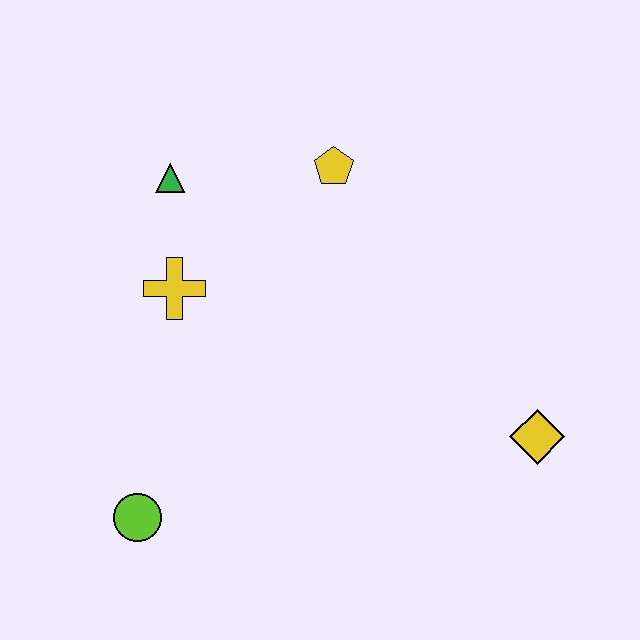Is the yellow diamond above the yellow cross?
No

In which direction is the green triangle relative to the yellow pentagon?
The green triangle is to the left of the yellow pentagon.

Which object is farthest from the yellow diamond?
The green triangle is farthest from the yellow diamond.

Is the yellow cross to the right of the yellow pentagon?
No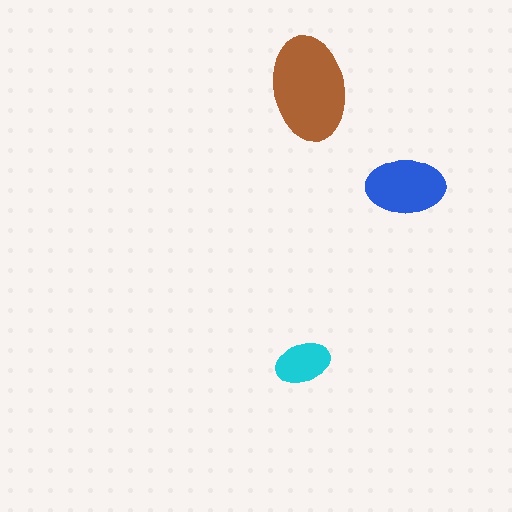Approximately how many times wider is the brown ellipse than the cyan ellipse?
About 2 times wider.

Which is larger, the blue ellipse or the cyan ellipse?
The blue one.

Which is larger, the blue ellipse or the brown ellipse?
The brown one.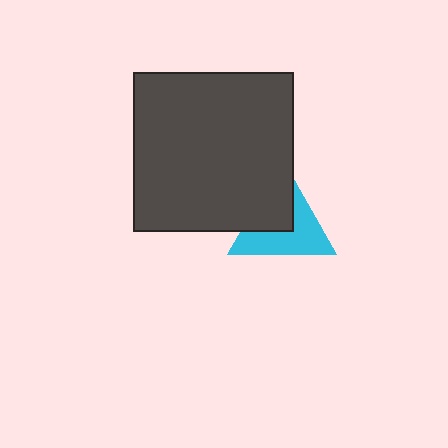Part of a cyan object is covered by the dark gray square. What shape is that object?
It is a triangle.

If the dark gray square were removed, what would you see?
You would see the complete cyan triangle.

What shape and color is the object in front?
The object in front is a dark gray square.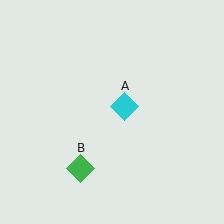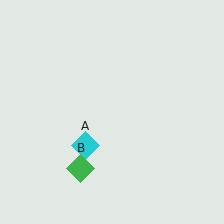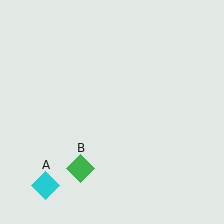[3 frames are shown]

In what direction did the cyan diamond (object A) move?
The cyan diamond (object A) moved down and to the left.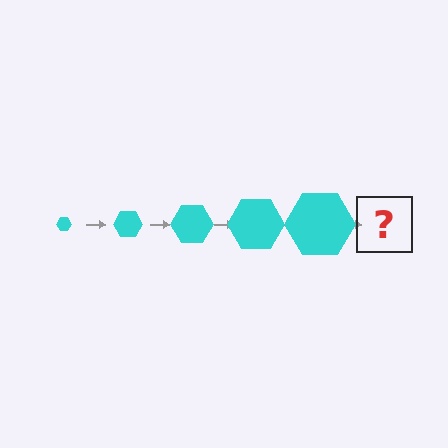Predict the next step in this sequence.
The next step is a cyan hexagon, larger than the previous one.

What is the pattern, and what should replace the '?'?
The pattern is that the hexagon gets progressively larger each step. The '?' should be a cyan hexagon, larger than the previous one.